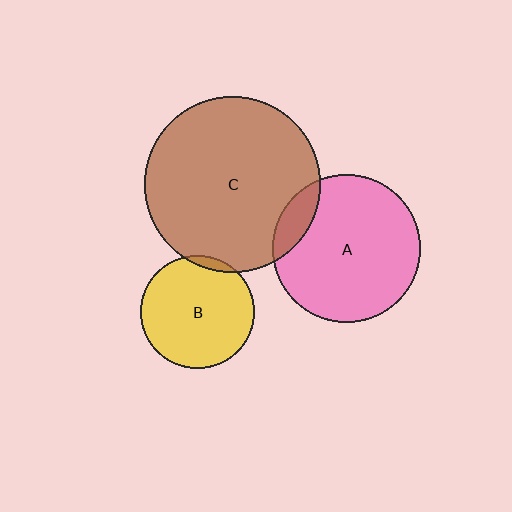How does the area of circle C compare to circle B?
Approximately 2.4 times.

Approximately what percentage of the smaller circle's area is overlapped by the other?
Approximately 5%.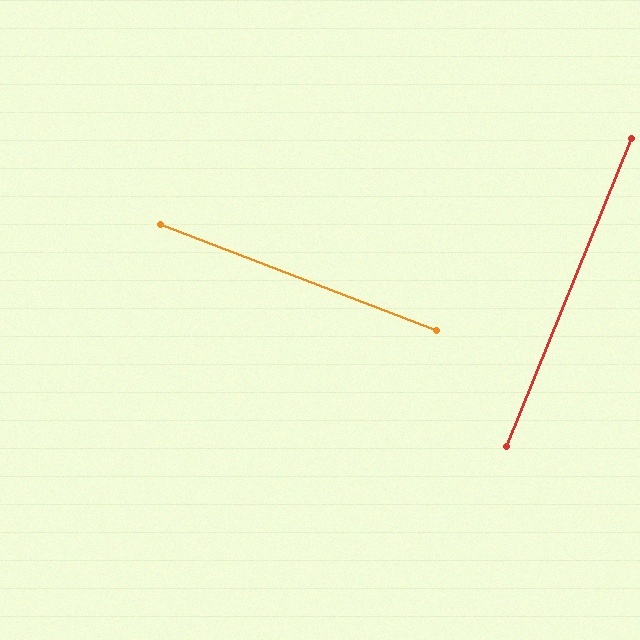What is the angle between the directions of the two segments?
Approximately 89 degrees.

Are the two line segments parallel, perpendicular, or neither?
Perpendicular — they meet at approximately 89°.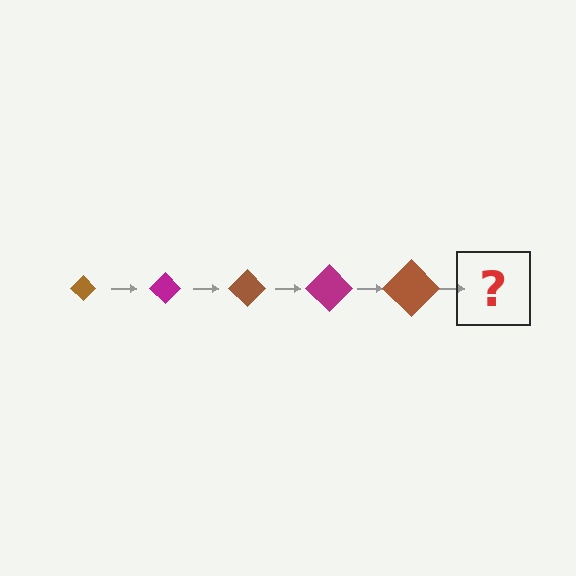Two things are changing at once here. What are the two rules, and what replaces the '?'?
The two rules are that the diamond grows larger each step and the color cycles through brown and magenta. The '?' should be a magenta diamond, larger than the previous one.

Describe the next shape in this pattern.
It should be a magenta diamond, larger than the previous one.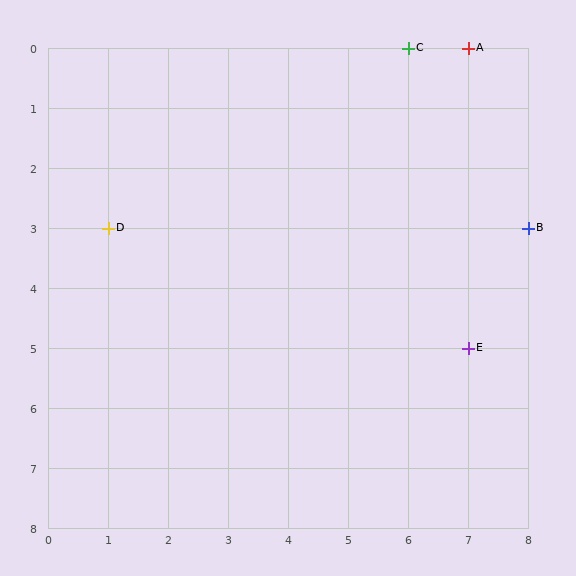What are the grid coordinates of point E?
Point E is at grid coordinates (7, 5).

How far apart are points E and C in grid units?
Points E and C are 1 column and 5 rows apart (about 5.1 grid units diagonally).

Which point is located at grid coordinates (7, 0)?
Point A is at (7, 0).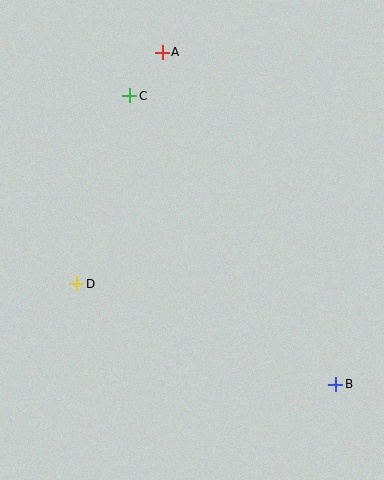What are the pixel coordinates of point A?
Point A is at (162, 52).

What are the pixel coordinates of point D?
Point D is at (77, 284).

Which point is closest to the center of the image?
Point D at (77, 284) is closest to the center.